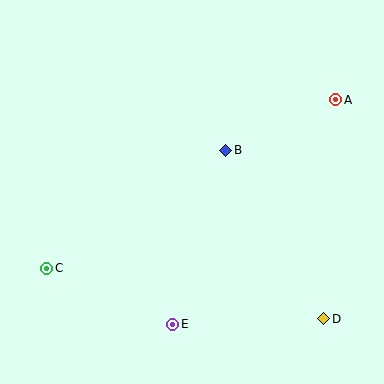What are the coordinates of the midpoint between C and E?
The midpoint between C and E is at (110, 296).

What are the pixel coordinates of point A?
Point A is at (336, 100).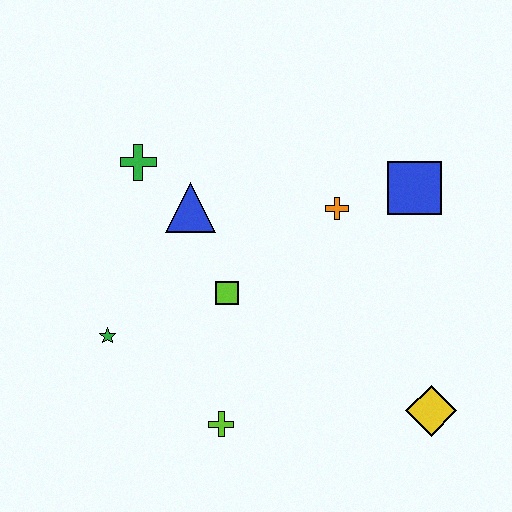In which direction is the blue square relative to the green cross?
The blue square is to the right of the green cross.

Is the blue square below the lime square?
No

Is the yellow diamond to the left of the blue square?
No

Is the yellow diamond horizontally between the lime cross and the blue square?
No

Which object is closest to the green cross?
The blue triangle is closest to the green cross.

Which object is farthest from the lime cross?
The blue square is farthest from the lime cross.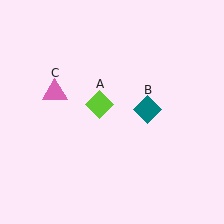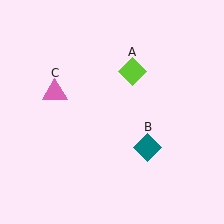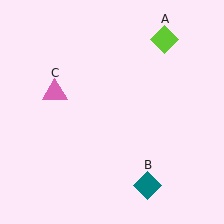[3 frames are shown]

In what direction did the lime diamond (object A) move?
The lime diamond (object A) moved up and to the right.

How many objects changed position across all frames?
2 objects changed position: lime diamond (object A), teal diamond (object B).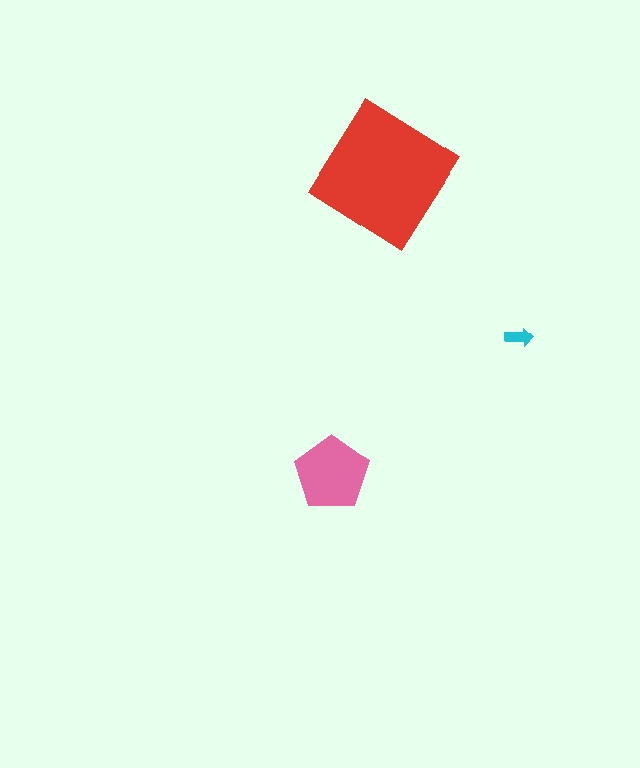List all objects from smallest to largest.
The cyan arrow, the pink pentagon, the red diamond.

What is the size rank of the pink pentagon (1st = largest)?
2nd.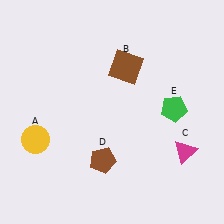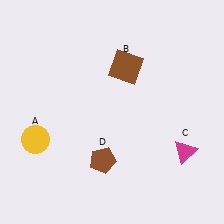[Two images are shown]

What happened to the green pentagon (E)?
The green pentagon (E) was removed in Image 2. It was in the top-right area of Image 1.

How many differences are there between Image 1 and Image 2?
There is 1 difference between the two images.